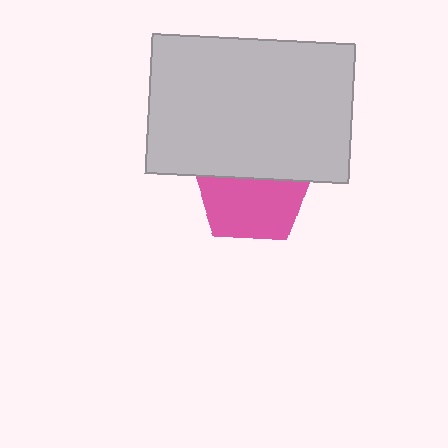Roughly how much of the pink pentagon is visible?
About half of it is visible (roughly 59%).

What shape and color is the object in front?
The object in front is a light gray rectangle.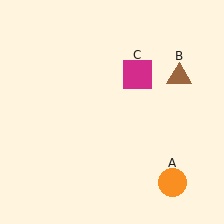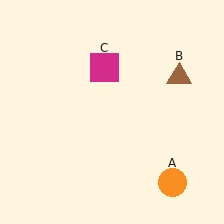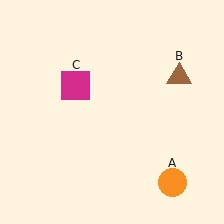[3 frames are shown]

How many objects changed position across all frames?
1 object changed position: magenta square (object C).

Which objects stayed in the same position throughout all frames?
Orange circle (object A) and brown triangle (object B) remained stationary.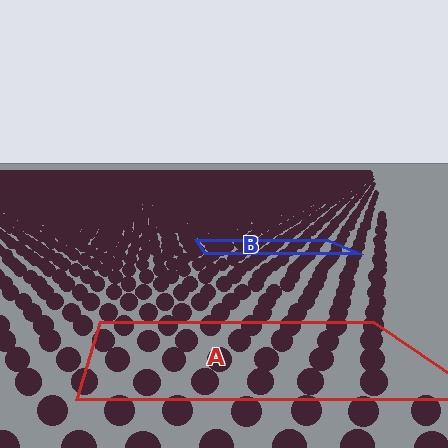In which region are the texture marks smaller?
The texture marks are smaller in region B, because it is farther away.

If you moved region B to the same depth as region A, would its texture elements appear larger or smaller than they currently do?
They would appear larger. At a closer depth, the same texture elements are projected at a bigger on-screen size.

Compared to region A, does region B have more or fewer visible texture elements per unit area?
Region B has more texture elements per unit area — they are packed more densely because it is farther away.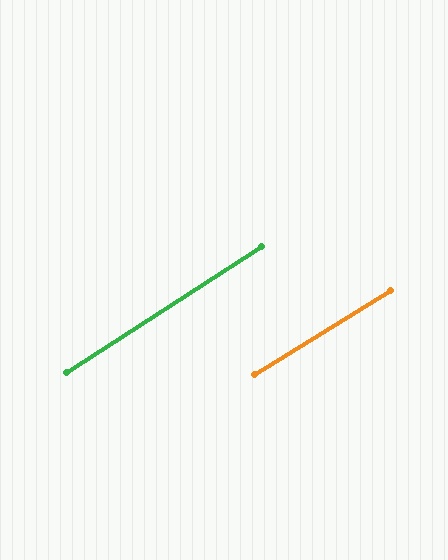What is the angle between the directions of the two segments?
Approximately 1 degree.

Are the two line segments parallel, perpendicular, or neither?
Parallel — their directions differ by only 1.2°.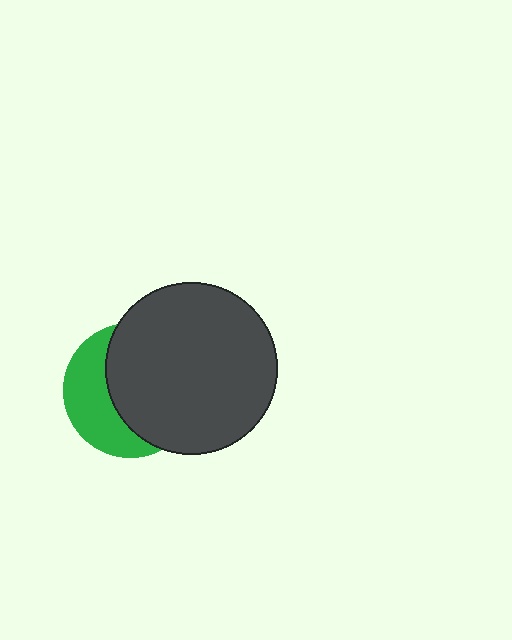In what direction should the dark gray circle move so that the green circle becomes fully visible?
The dark gray circle should move right. That is the shortest direction to clear the overlap and leave the green circle fully visible.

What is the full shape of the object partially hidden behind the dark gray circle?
The partially hidden object is a green circle.